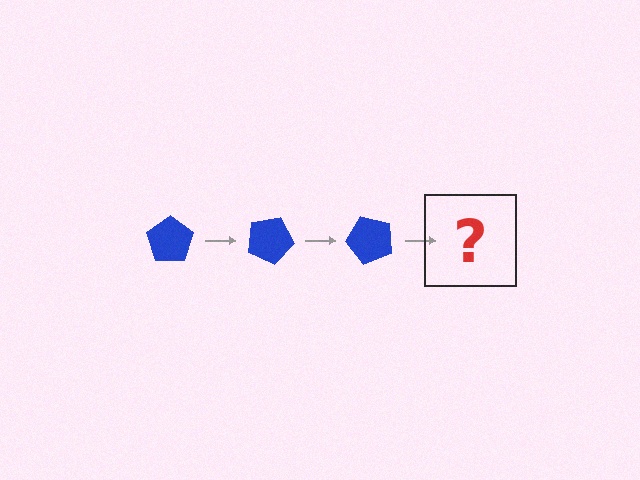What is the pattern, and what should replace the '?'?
The pattern is that the pentagon rotates 25 degrees each step. The '?' should be a blue pentagon rotated 75 degrees.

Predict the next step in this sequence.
The next step is a blue pentagon rotated 75 degrees.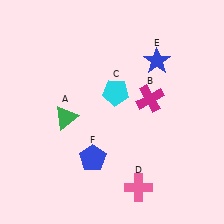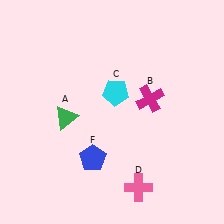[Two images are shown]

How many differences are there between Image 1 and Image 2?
There is 1 difference between the two images.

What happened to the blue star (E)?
The blue star (E) was removed in Image 2. It was in the top-right area of Image 1.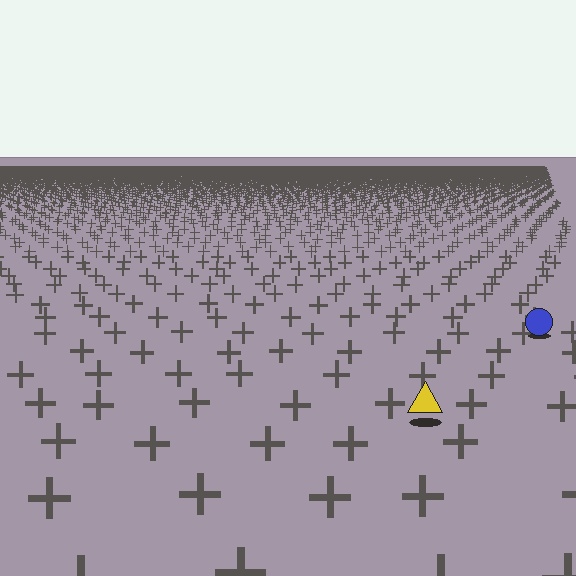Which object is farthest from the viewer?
The blue circle is farthest from the viewer. It appears smaller and the ground texture around it is denser.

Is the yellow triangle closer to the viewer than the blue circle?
Yes. The yellow triangle is closer — you can tell from the texture gradient: the ground texture is coarser near it.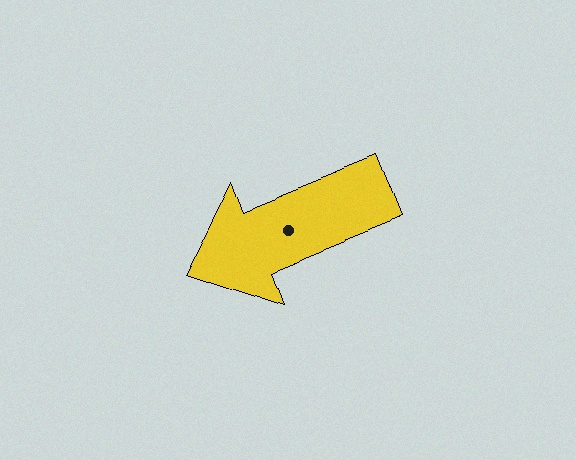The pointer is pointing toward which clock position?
Roughly 8 o'clock.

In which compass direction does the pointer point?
West.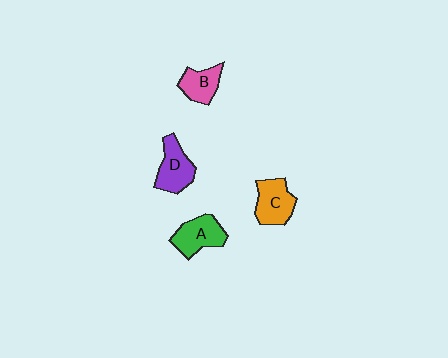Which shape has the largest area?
Shape A (green).